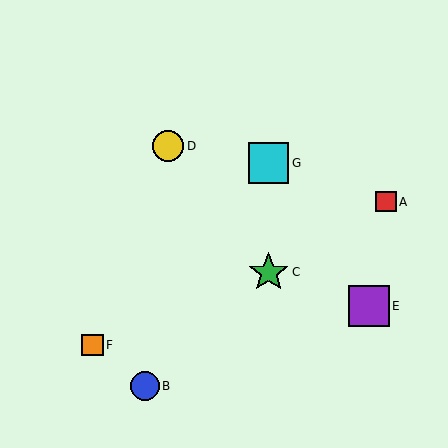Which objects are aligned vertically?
Objects C, G are aligned vertically.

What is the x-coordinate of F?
Object F is at x≈93.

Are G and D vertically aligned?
No, G is at x≈269 and D is at x≈168.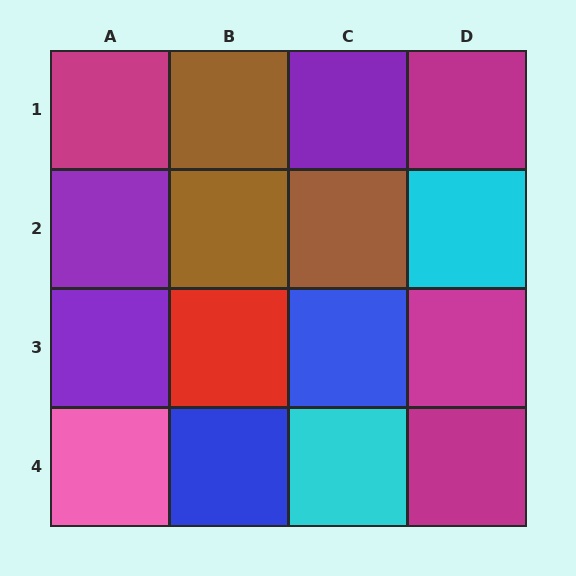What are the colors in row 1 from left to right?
Magenta, brown, purple, magenta.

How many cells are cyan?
2 cells are cyan.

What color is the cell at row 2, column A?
Purple.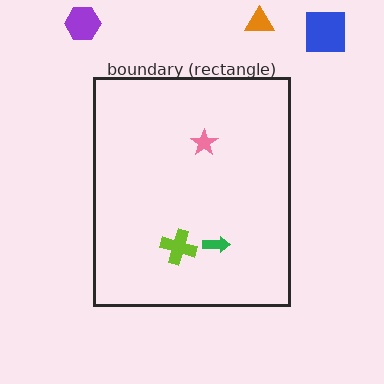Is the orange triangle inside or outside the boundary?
Outside.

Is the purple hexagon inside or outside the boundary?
Outside.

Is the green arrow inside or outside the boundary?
Inside.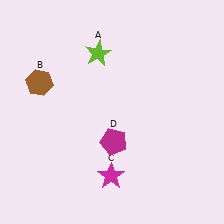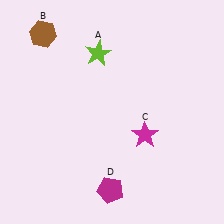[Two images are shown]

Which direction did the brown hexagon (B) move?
The brown hexagon (B) moved up.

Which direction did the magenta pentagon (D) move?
The magenta pentagon (D) moved down.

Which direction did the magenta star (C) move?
The magenta star (C) moved up.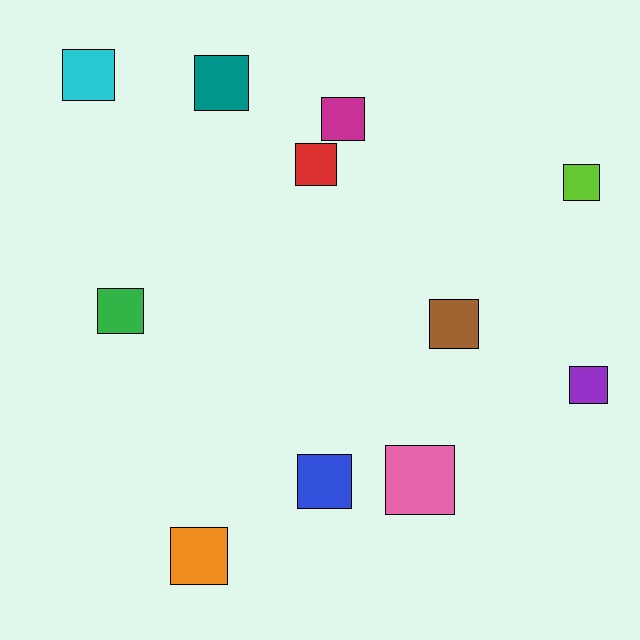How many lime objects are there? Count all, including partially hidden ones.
There is 1 lime object.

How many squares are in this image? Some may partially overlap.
There are 11 squares.